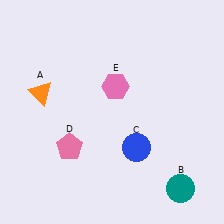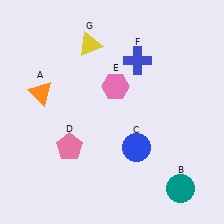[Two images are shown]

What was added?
A blue cross (F), a yellow triangle (G) were added in Image 2.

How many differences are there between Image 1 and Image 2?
There are 2 differences between the two images.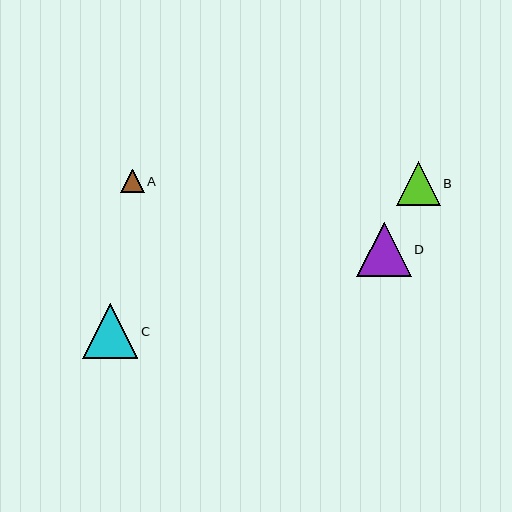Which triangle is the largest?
Triangle C is the largest with a size of approximately 55 pixels.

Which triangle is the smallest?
Triangle A is the smallest with a size of approximately 23 pixels.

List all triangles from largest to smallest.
From largest to smallest: C, D, B, A.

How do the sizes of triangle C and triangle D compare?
Triangle C and triangle D are approximately the same size.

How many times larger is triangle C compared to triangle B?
Triangle C is approximately 1.3 times the size of triangle B.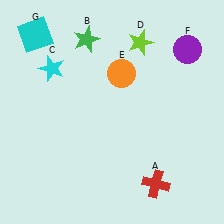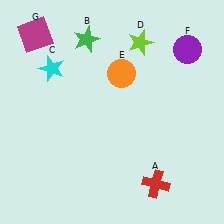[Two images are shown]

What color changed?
The square (G) changed from cyan in Image 1 to magenta in Image 2.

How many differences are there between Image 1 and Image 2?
There is 1 difference between the two images.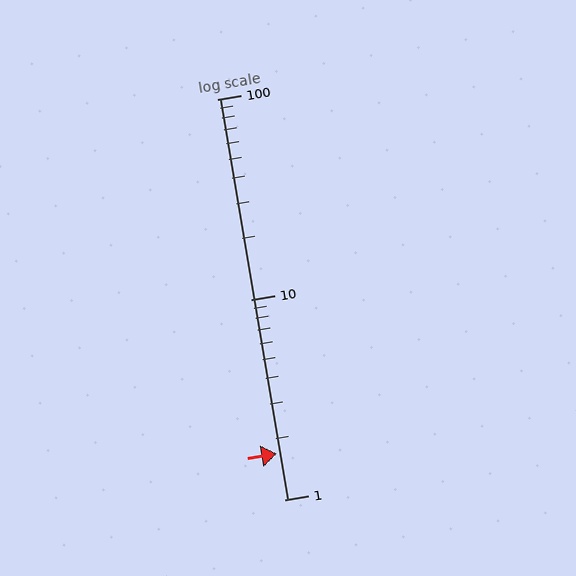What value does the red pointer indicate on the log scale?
The pointer indicates approximately 1.7.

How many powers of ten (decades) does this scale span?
The scale spans 2 decades, from 1 to 100.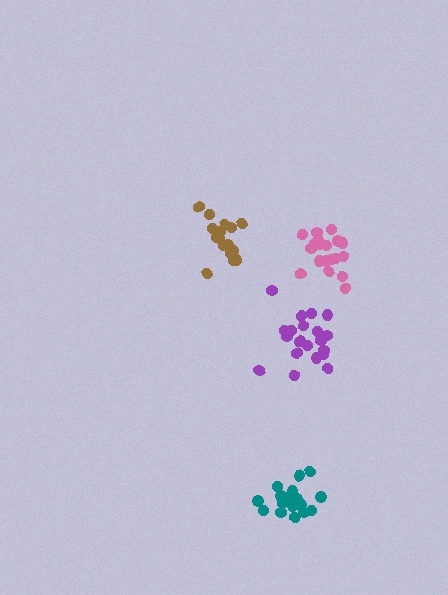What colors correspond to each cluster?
The clusters are colored: brown, purple, teal, pink.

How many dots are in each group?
Group 1: 17 dots, Group 2: 20 dots, Group 3: 18 dots, Group 4: 19 dots (74 total).